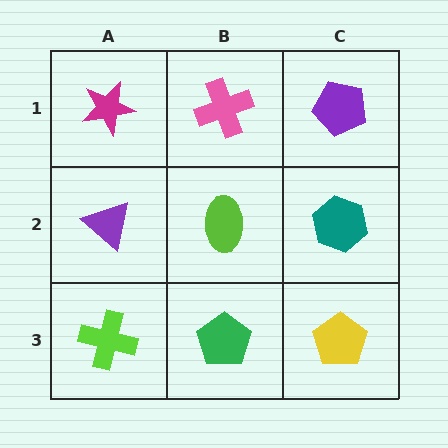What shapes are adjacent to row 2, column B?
A pink cross (row 1, column B), a green pentagon (row 3, column B), a purple triangle (row 2, column A), a teal hexagon (row 2, column C).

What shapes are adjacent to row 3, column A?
A purple triangle (row 2, column A), a green pentagon (row 3, column B).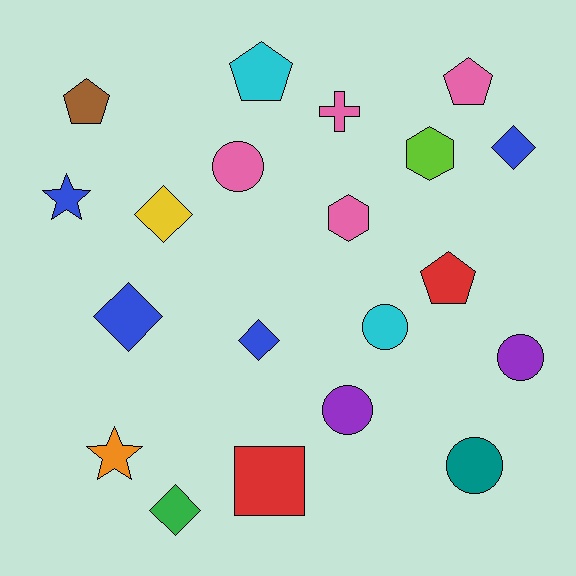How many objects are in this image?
There are 20 objects.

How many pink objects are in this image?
There are 4 pink objects.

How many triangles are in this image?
There are no triangles.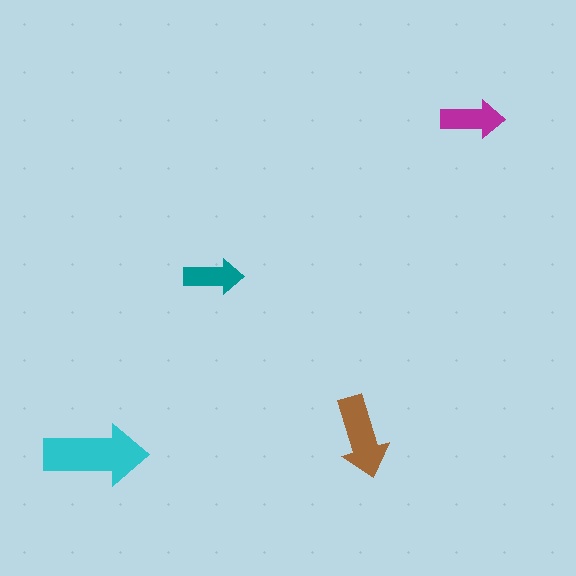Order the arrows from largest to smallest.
the cyan one, the brown one, the magenta one, the teal one.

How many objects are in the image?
There are 4 objects in the image.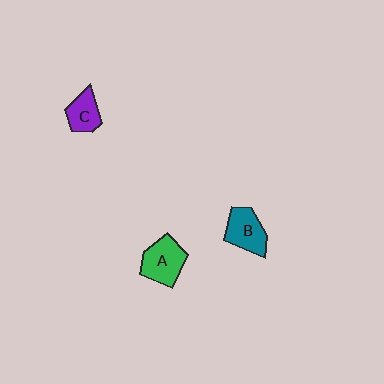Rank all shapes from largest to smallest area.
From largest to smallest: A (green), B (teal), C (purple).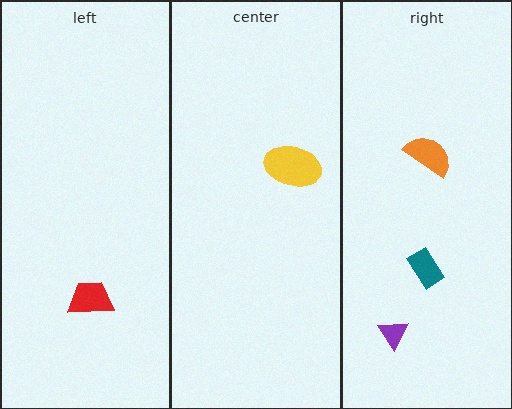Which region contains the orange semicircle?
The right region.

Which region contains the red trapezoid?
The left region.